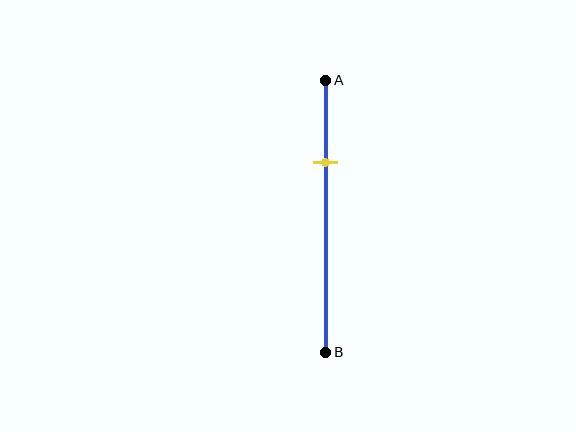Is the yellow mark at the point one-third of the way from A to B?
No, the mark is at about 30% from A, not at the 33% one-third point.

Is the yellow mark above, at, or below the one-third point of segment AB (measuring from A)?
The yellow mark is above the one-third point of segment AB.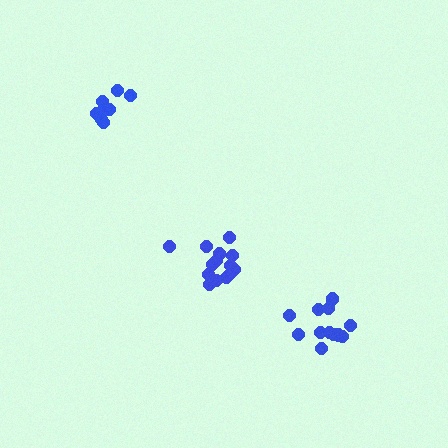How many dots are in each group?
Group 1: 9 dots, Group 2: 14 dots, Group 3: 12 dots (35 total).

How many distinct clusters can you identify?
There are 3 distinct clusters.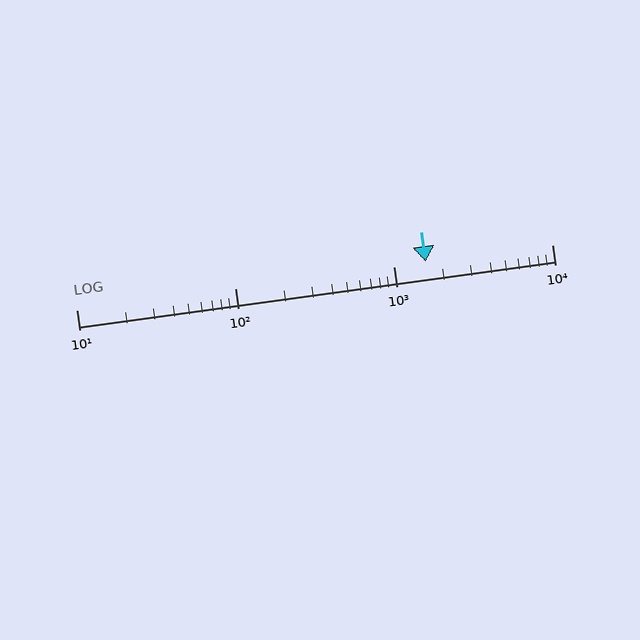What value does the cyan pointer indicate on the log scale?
The pointer indicates approximately 1600.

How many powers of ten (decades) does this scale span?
The scale spans 3 decades, from 10 to 10000.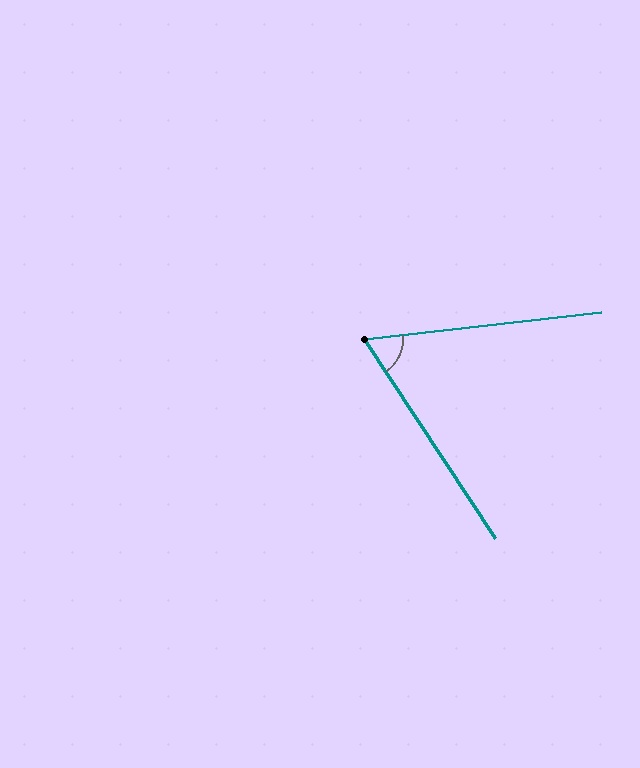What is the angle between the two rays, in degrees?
Approximately 63 degrees.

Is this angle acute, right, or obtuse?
It is acute.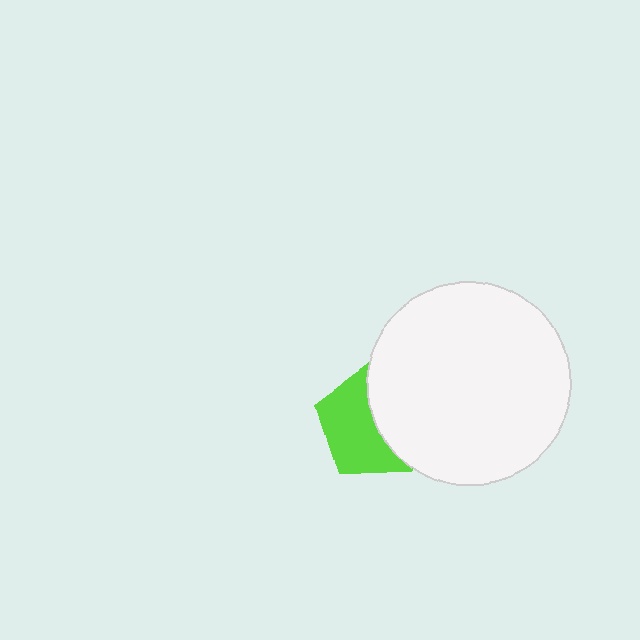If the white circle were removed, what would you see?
You would see the complete lime pentagon.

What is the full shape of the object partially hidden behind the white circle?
The partially hidden object is a lime pentagon.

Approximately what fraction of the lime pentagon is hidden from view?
Roughly 44% of the lime pentagon is hidden behind the white circle.